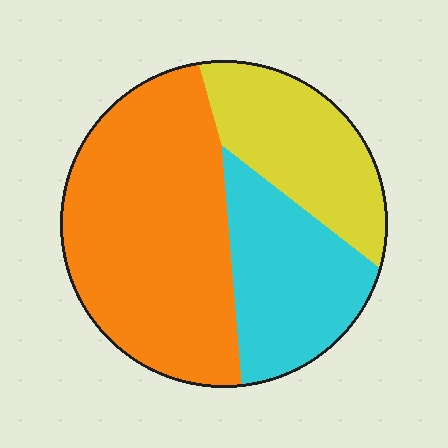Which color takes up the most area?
Orange, at roughly 50%.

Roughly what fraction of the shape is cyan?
Cyan takes up about one quarter (1/4) of the shape.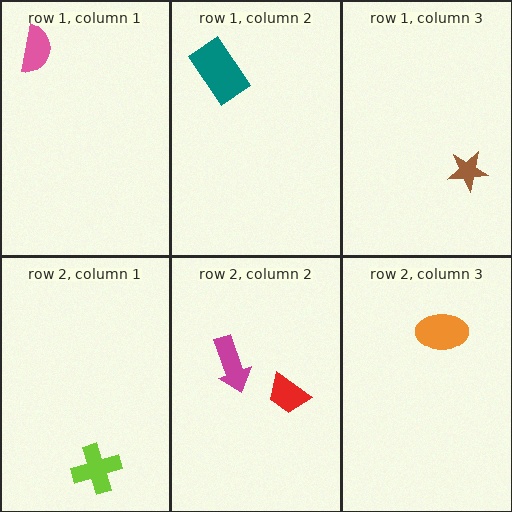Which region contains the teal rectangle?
The row 1, column 2 region.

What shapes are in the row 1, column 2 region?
The teal rectangle.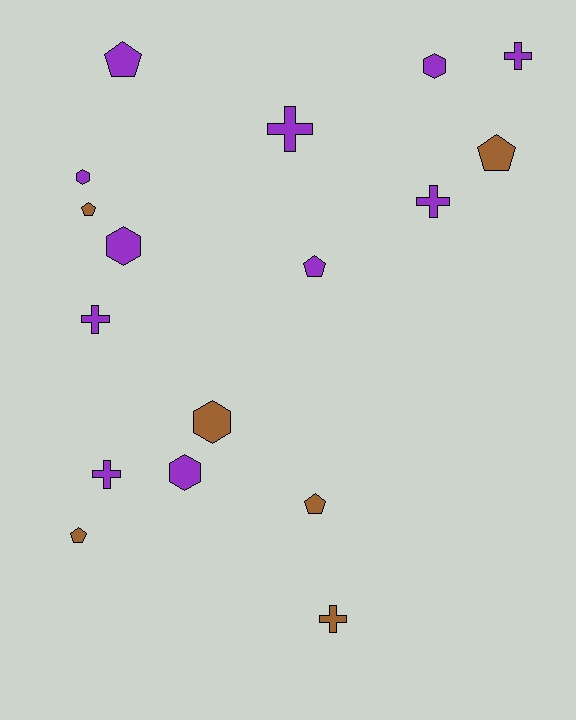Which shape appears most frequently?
Cross, with 6 objects.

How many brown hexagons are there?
There is 1 brown hexagon.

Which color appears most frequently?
Purple, with 11 objects.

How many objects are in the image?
There are 17 objects.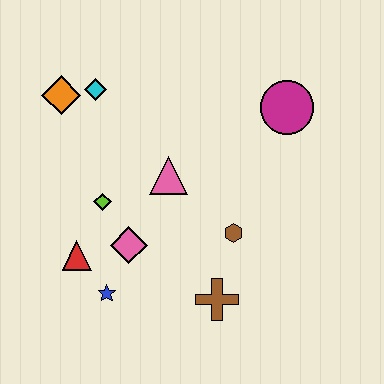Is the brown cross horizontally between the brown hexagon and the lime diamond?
Yes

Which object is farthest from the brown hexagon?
The orange diamond is farthest from the brown hexagon.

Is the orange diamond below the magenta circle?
No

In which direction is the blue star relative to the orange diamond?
The blue star is below the orange diamond.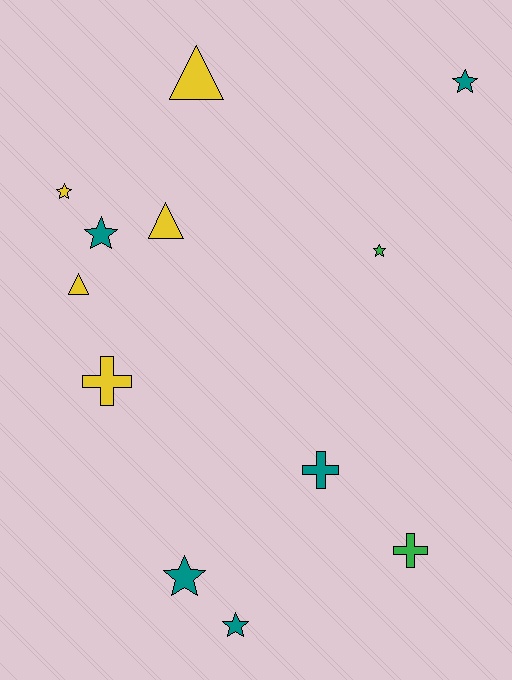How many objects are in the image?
There are 12 objects.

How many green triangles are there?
There are no green triangles.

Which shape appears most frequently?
Star, with 6 objects.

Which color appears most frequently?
Teal, with 5 objects.